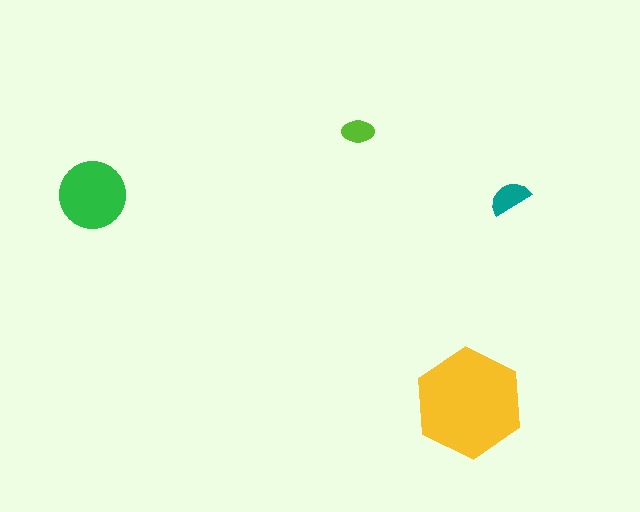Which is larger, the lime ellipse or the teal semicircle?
The teal semicircle.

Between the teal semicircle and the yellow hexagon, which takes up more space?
The yellow hexagon.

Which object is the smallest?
The lime ellipse.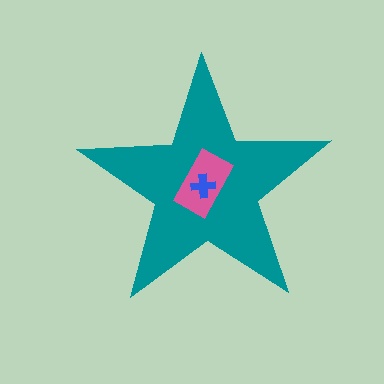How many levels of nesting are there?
3.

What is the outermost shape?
The teal star.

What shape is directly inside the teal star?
The pink rectangle.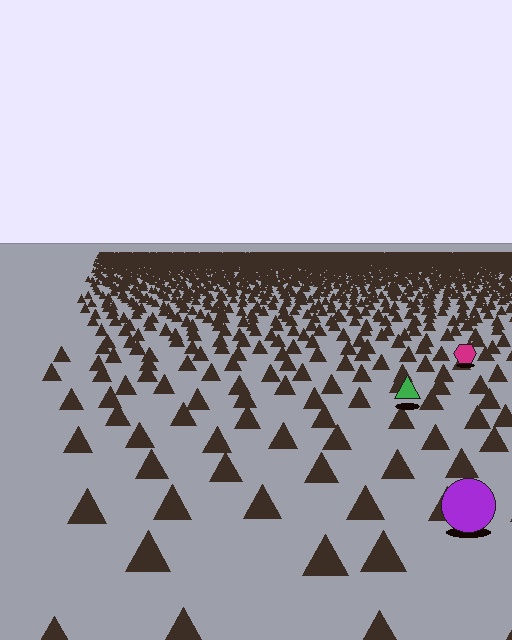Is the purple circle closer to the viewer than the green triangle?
Yes. The purple circle is closer — you can tell from the texture gradient: the ground texture is coarser near it.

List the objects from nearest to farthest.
From nearest to farthest: the purple circle, the green triangle, the magenta hexagon.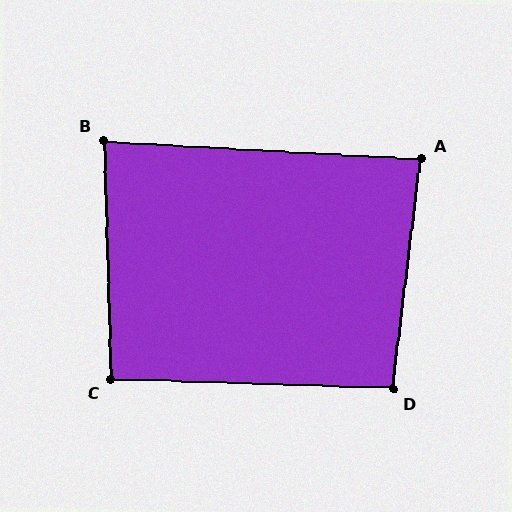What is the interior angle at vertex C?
Approximately 94 degrees (approximately right).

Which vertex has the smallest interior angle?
B, at approximately 85 degrees.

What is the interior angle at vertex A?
Approximately 86 degrees (approximately right).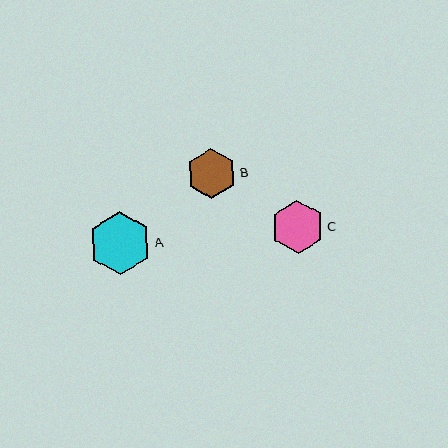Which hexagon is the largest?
Hexagon A is the largest with a size of approximately 63 pixels.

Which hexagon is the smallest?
Hexagon B is the smallest with a size of approximately 50 pixels.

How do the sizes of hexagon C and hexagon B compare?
Hexagon C and hexagon B are approximately the same size.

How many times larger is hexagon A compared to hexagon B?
Hexagon A is approximately 1.3 times the size of hexagon B.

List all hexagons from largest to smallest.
From largest to smallest: A, C, B.